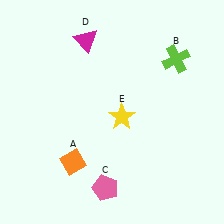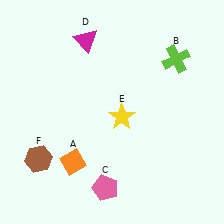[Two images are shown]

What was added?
A brown hexagon (F) was added in Image 2.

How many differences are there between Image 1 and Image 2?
There is 1 difference between the two images.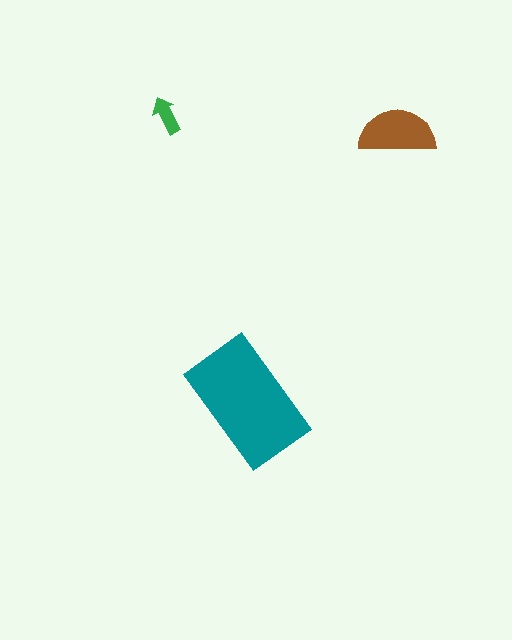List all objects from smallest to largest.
The green arrow, the brown semicircle, the teal rectangle.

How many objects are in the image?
There are 3 objects in the image.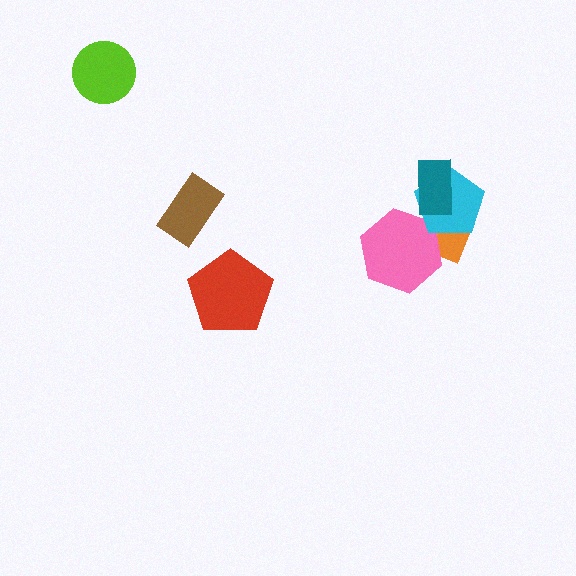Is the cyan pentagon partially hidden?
Yes, it is partially covered by another shape.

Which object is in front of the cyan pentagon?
The teal rectangle is in front of the cyan pentagon.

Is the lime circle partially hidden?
No, no other shape covers it.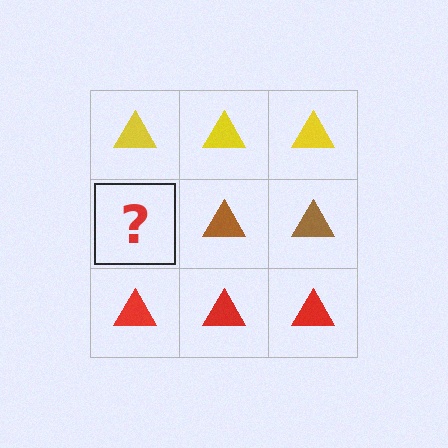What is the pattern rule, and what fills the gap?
The rule is that each row has a consistent color. The gap should be filled with a brown triangle.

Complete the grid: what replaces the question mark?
The question mark should be replaced with a brown triangle.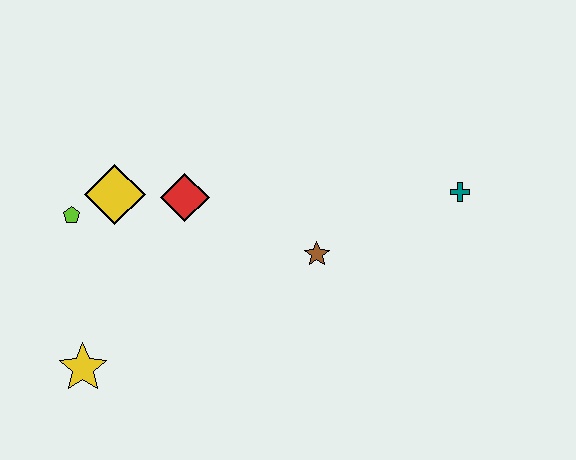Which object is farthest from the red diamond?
The teal cross is farthest from the red diamond.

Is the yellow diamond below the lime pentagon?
No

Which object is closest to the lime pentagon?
The yellow diamond is closest to the lime pentagon.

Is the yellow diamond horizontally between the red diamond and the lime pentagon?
Yes